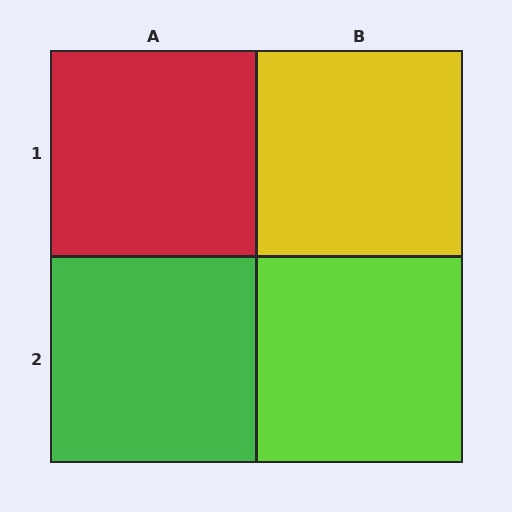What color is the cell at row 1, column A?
Red.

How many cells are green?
1 cell is green.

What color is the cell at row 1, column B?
Yellow.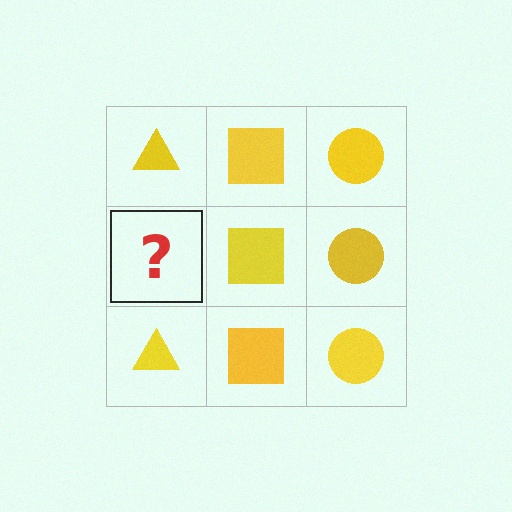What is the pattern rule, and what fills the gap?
The rule is that each column has a consistent shape. The gap should be filled with a yellow triangle.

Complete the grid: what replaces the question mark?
The question mark should be replaced with a yellow triangle.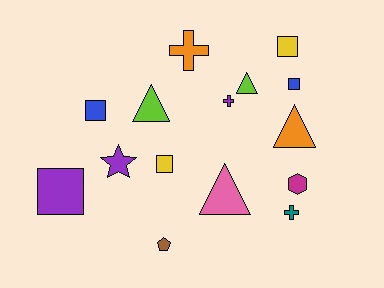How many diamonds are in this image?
There are no diamonds.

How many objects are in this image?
There are 15 objects.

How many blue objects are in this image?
There are 2 blue objects.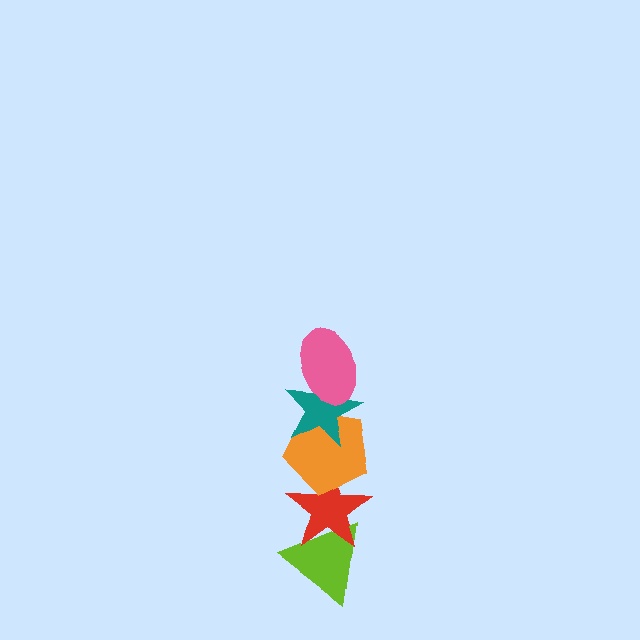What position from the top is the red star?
The red star is 4th from the top.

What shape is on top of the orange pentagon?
The teal star is on top of the orange pentagon.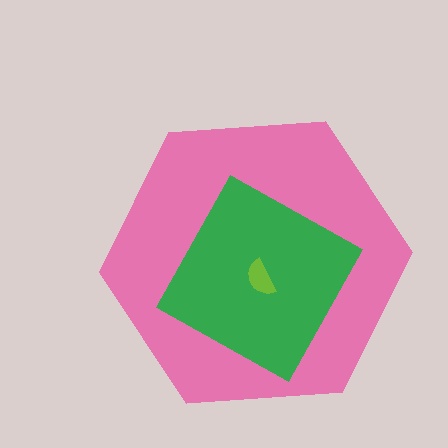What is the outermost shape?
The pink hexagon.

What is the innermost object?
The lime semicircle.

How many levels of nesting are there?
3.